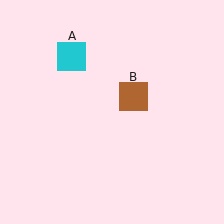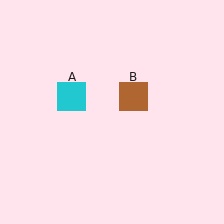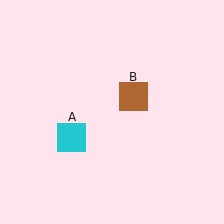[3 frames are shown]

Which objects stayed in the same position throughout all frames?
Brown square (object B) remained stationary.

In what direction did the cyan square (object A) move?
The cyan square (object A) moved down.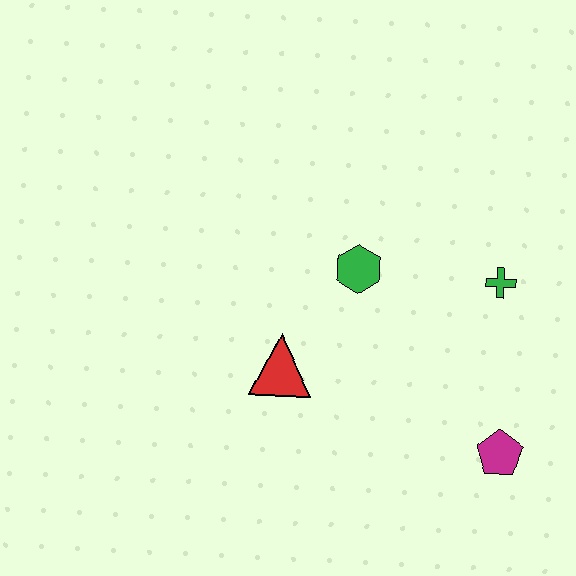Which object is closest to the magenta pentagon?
The green cross is closest to the magenta pentagon.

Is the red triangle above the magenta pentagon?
Yes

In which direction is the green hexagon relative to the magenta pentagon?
The green hexagon is above the magenta pentagon.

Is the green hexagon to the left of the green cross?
Yes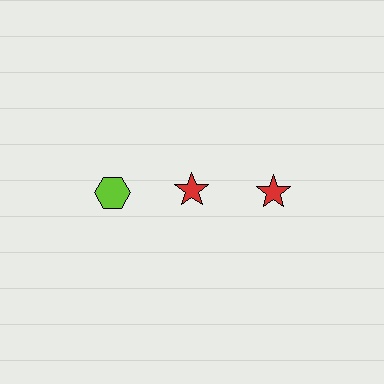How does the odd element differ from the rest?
It differs in both color (lime instead of red) and shape (hexagon instead of star).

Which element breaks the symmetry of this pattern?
The lime hexagon in the top row, leftmost column breaks the symmetry. All other shapes are red stars.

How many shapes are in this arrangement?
There are 3 shapes arranged in a grid pattern.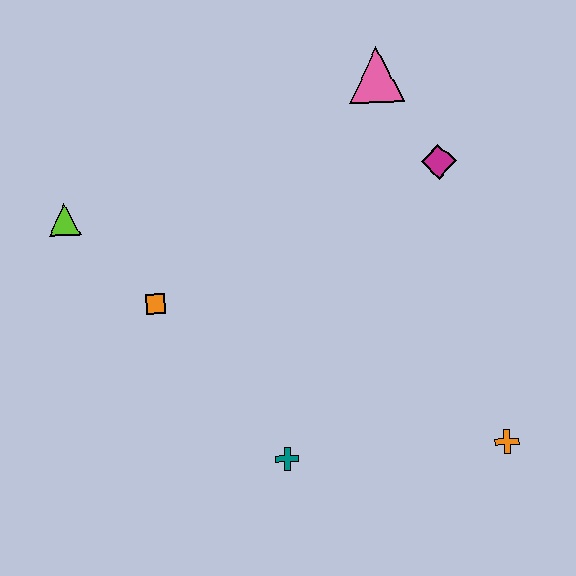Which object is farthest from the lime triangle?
The orange cross is farthest from the lime triangle.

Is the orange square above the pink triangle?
No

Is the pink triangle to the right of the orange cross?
No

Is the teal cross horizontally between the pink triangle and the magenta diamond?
No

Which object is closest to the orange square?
The lime triangle is closest to the orange square.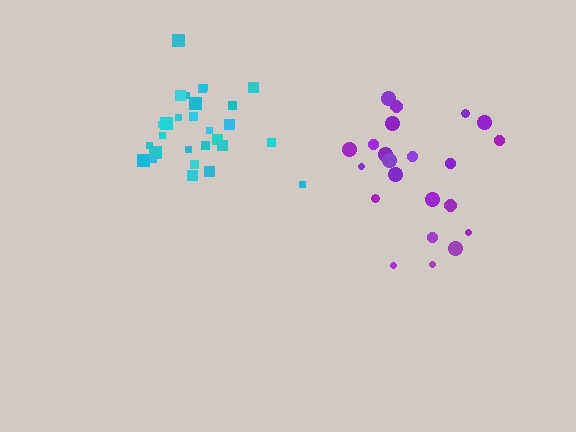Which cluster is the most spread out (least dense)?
Purple.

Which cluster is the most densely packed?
Cyan.